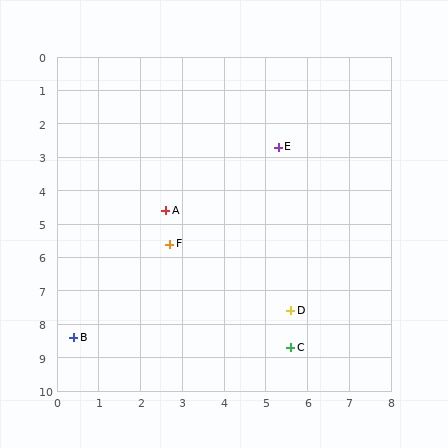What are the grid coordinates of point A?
Point A is at approximately (2.6, 4.6).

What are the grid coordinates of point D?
Point D is at approximately (5.6, 7.6).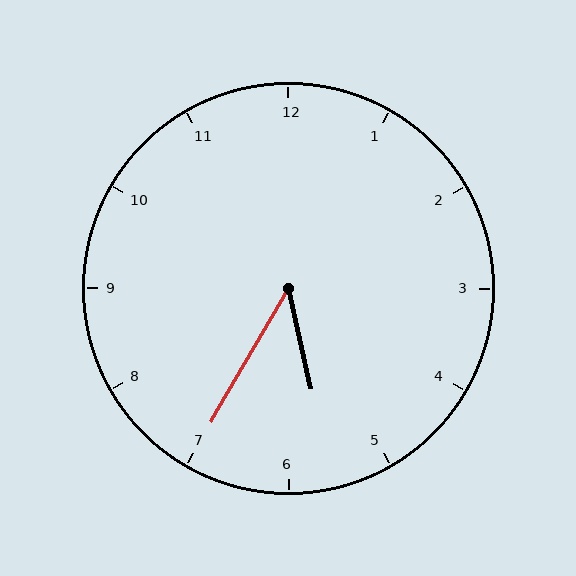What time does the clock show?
5:35.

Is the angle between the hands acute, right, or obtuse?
It is acute.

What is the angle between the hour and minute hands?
Approximately 42 degrees.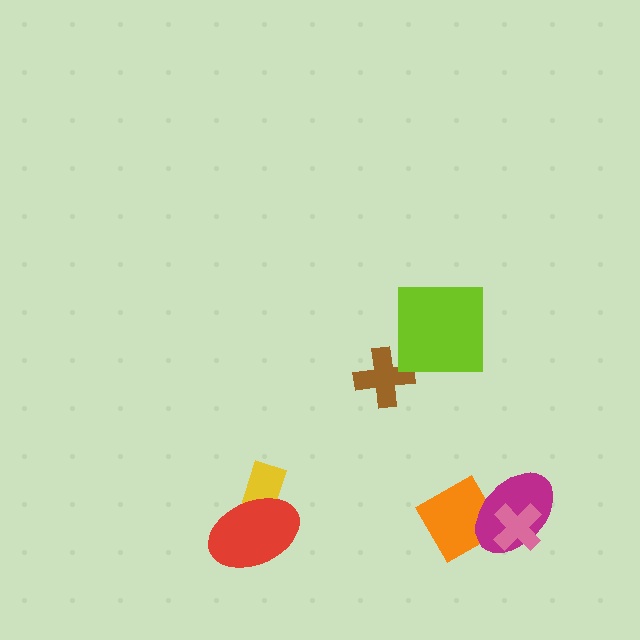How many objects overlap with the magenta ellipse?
2 objects overlap with the magenta ellipse.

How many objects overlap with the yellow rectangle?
1 object overlaps with the yellow rectangle.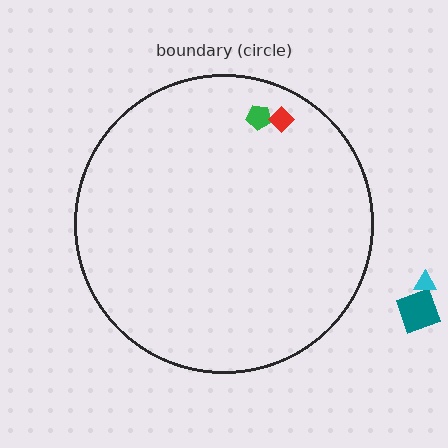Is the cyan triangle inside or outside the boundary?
Outside.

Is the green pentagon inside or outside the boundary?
Inside.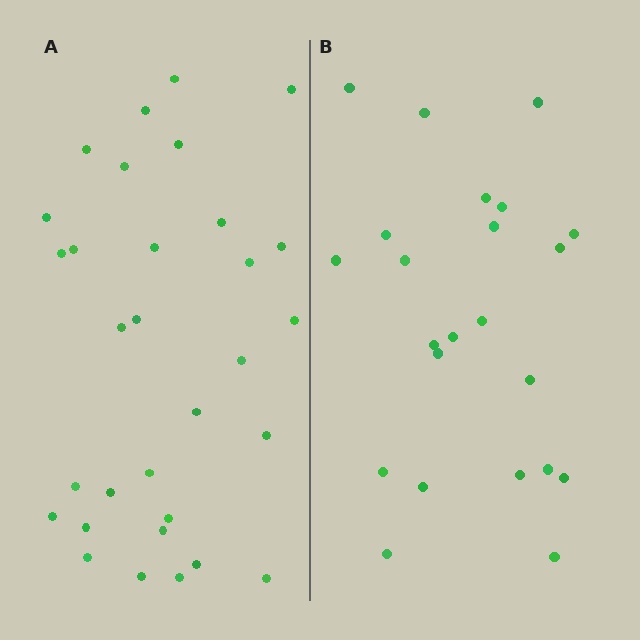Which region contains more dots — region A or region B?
Region A (the left region) has more dots.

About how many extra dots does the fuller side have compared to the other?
Region A has roughly 8 or so more dots than region B.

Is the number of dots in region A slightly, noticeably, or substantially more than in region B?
Region A has noticeably more, but not dramatically so. The ratio is roughly 1.3 to 1.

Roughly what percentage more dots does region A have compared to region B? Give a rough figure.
About 35% more.